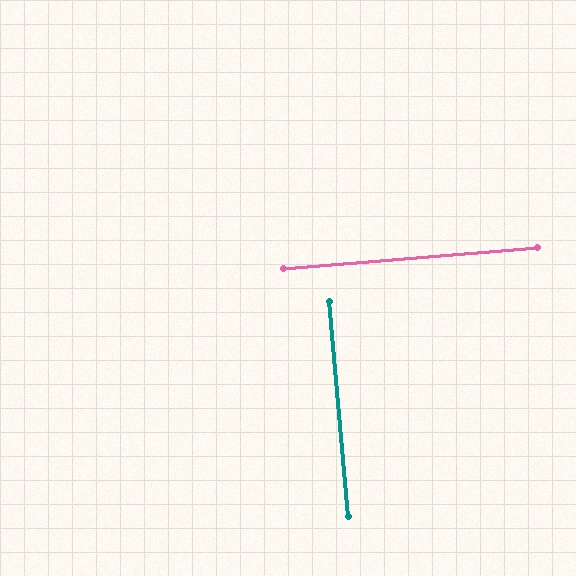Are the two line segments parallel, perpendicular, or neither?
Perpendicular — they meet at approximately 90°.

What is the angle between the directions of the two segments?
Approximately 90 degrees.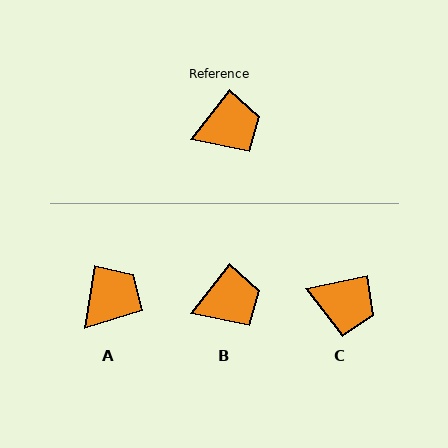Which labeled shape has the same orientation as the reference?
B.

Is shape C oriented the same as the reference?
No, it is off by about 40 degrees.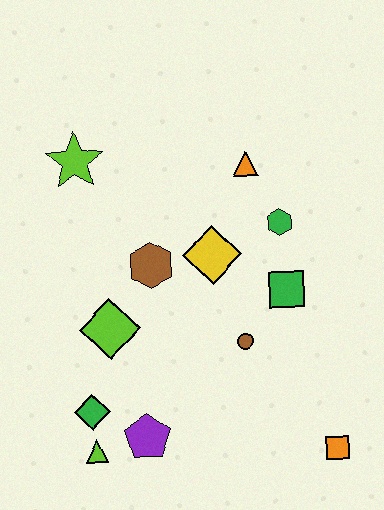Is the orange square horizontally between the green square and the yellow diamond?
No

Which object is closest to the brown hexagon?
The yellow diamond is closest to the brown hexagon.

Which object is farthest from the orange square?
The lime star is farthest from the orange square.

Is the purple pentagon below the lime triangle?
No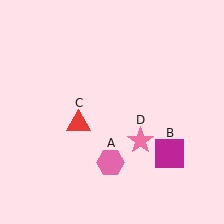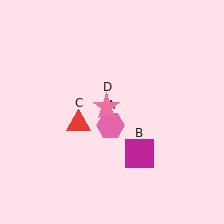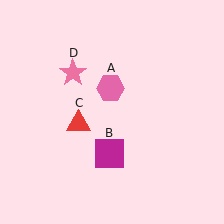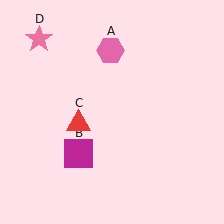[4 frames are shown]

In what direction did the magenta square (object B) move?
The magenta square (object B) moved left.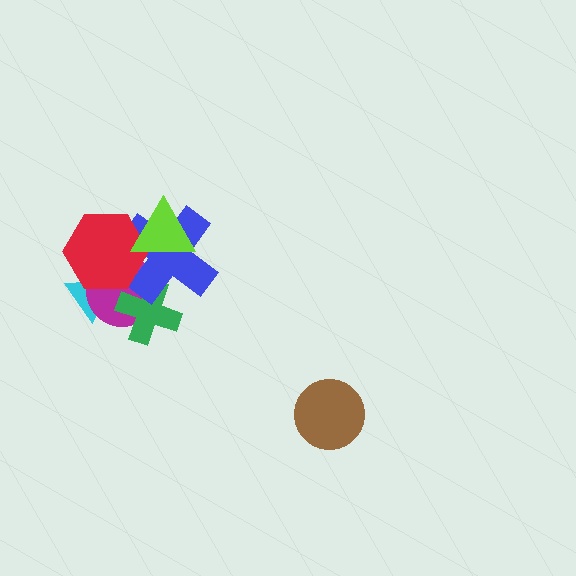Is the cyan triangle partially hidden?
Yes, it is partially covered by another shape.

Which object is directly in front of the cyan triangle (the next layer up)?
The magenta circle is directly in front of the cyan triangle.